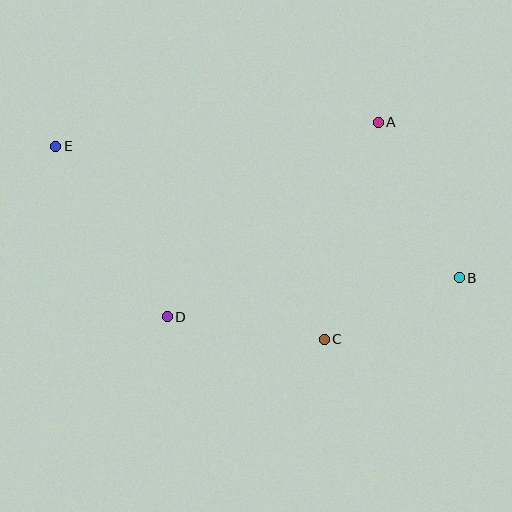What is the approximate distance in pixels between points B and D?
The distance between B and D is approximately 295 pixels.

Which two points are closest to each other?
Points B and C are closest to each other.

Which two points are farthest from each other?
Points B and E are farthest from each other.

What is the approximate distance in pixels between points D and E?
The distance between D and E is approximately 204 pixels.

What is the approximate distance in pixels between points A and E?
The distance between A and E is approximately 324 pixels.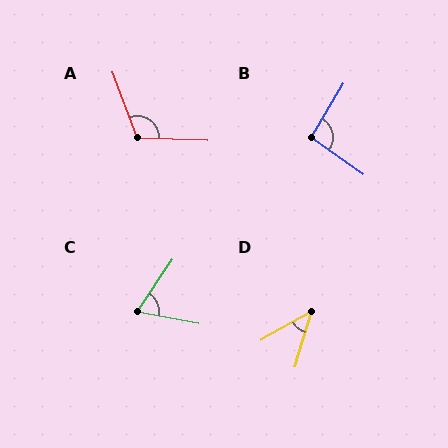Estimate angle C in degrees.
Approximately 67 degrees.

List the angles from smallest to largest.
D (44°), C (67°), B (95°), A (113°).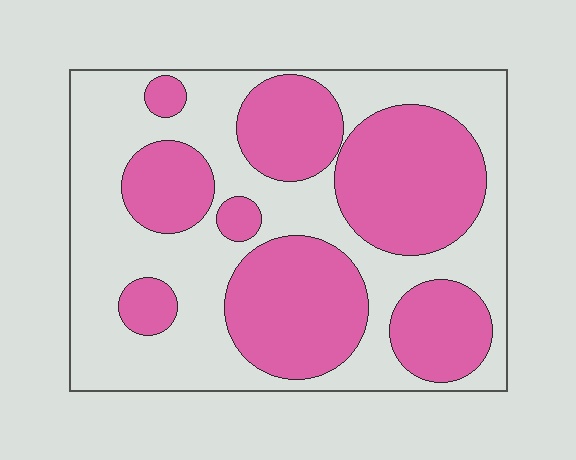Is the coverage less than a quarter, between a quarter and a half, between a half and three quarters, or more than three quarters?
Between a quarter and a half.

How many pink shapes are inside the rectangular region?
8.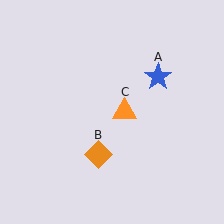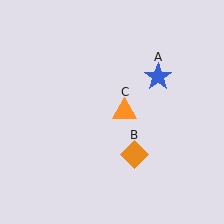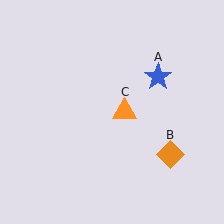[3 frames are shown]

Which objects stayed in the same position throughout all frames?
Blue star (object A) and orange triangle (object C) remained stationary.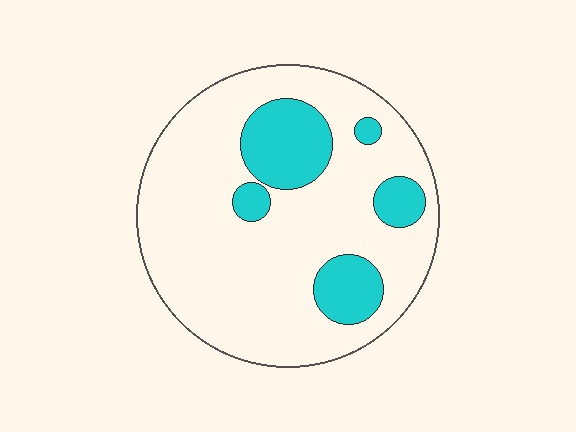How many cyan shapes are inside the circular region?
5.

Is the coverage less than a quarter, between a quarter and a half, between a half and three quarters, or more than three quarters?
Less than a quarter.